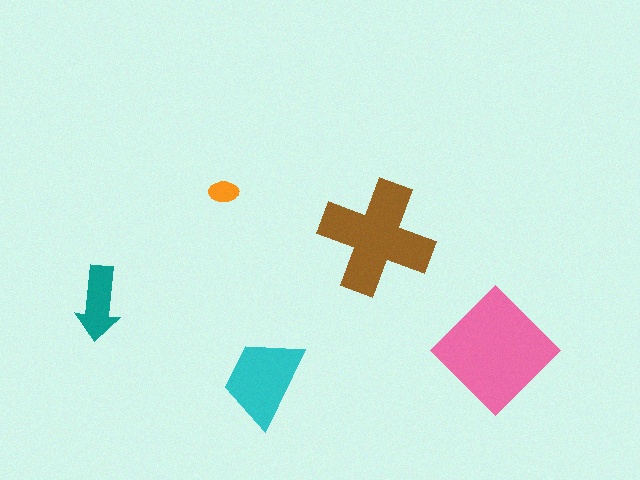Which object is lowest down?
The cyan trapezoid is bottommost.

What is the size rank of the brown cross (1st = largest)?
2nd.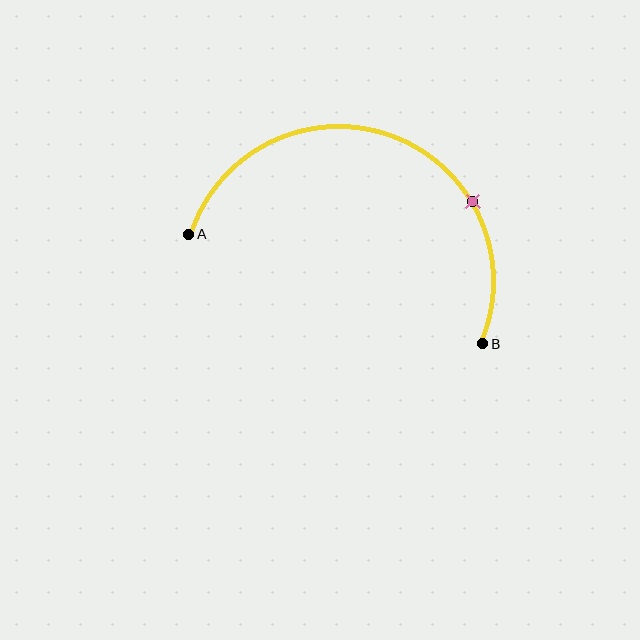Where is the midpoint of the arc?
The arc midpoint is the point on the curve farthest from the straight line joining A and B. It sits above that line.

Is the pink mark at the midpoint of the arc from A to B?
No. The pink mark lies on the arc but is closer to endpoint B. The arc midpoint would be at the point on the curve equidistant along the arc from both A and B.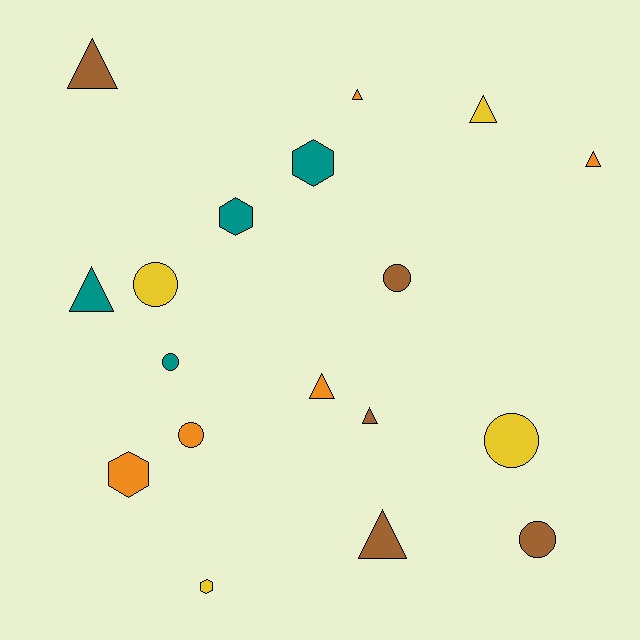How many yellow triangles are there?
There is 1 yellow triangle.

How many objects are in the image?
There are 18 objects.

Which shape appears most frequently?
Triangle, with 8 objects.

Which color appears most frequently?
Orange, with 5 objects.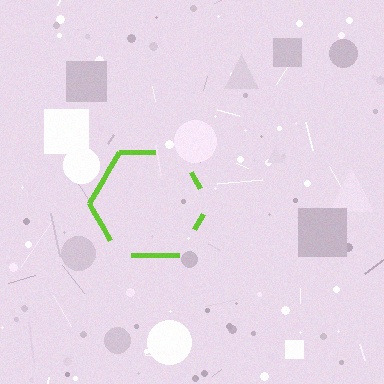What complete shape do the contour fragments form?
The contour fragments form a hexagon.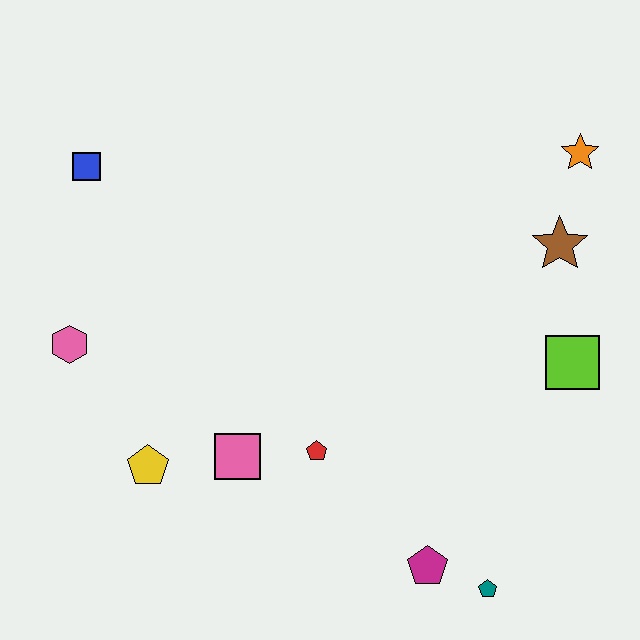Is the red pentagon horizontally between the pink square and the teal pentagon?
Yes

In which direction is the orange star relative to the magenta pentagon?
The orange star is above the magenta pentagon.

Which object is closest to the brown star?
The orange star is closest to the brown star.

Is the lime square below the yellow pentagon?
No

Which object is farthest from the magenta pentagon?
The blue square is farthest from the magenta pentagon.